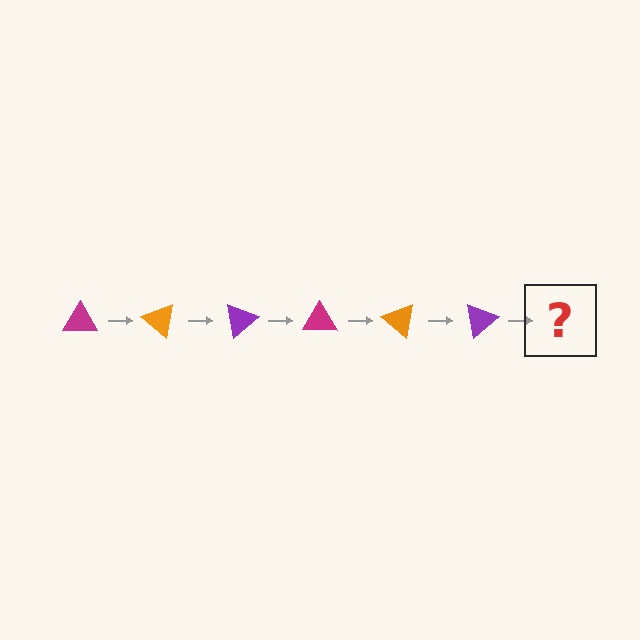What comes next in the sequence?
The next element should be a magenta triangle, rotated 240 degrees from the start.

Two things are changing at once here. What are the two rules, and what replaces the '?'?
The two rules are that it rotates 40 degrees each step and the color cycles through magenta, orange, and purple. The '?' should be a magenta triangle, rotated 240 degrees from the start.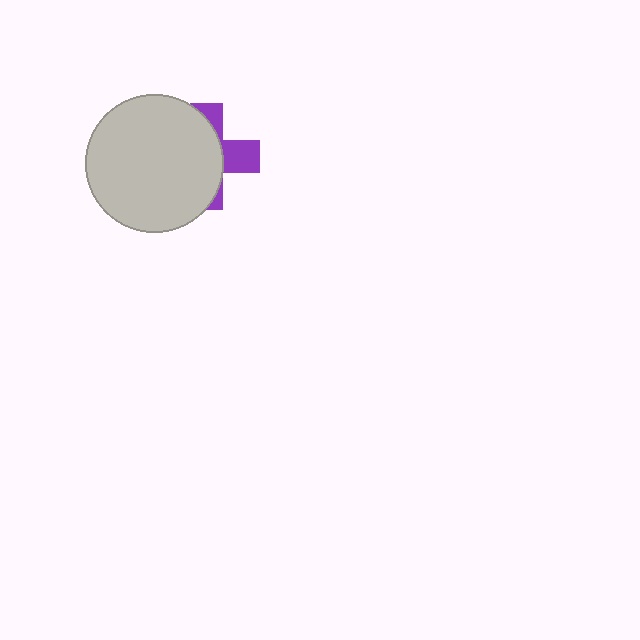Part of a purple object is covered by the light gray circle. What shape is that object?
It is a cross.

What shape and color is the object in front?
The object in front is a light gray circle.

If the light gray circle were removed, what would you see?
You would see the complete purple cross.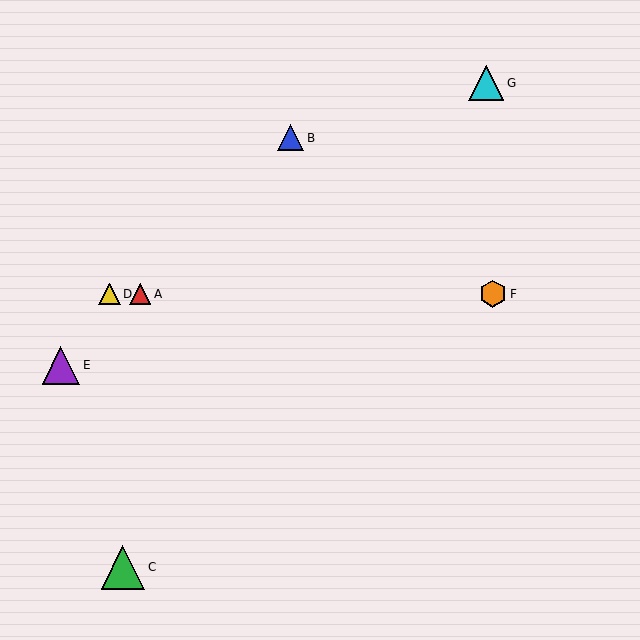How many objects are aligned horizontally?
3 objects (A, D, F) are aligned horizontally.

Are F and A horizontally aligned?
Yes, both are at y≈294.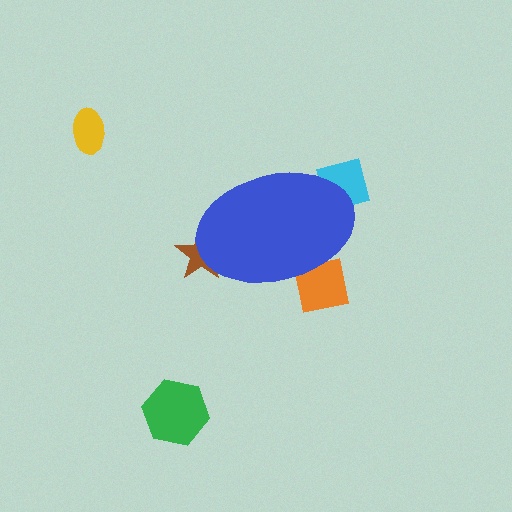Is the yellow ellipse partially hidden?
No, the yellow ellipse is fully visible.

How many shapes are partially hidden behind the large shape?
3 shapes are partially hidden.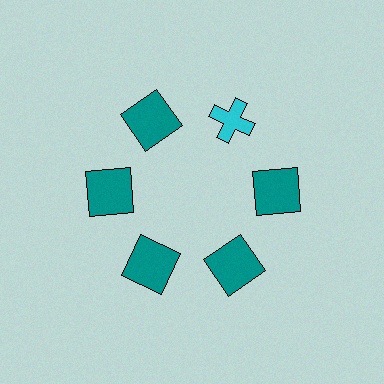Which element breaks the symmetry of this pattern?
The cyan cross at roughly the 1 o'clock position breaks the symmetry. All other shapes are teal squares.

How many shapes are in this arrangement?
There are 6 shapes arranged in a ring pattern.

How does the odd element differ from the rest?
It differs in both color (cyan instead of teal) and shape (cross instead of square).